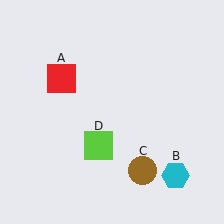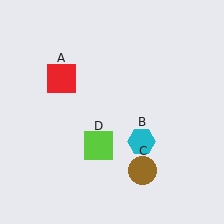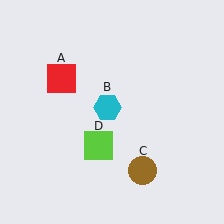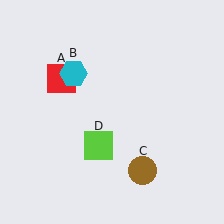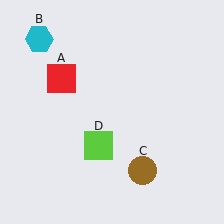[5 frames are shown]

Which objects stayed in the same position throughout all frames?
Red square (object A) and brown circle (object C) and lime square (object D) remained stationary.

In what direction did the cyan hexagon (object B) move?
The cyan hexagon (object B) moved up and to the left.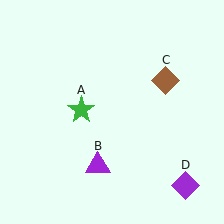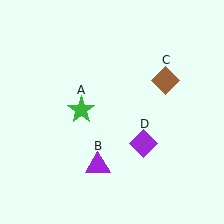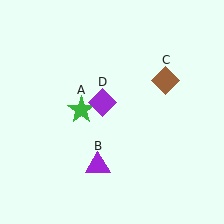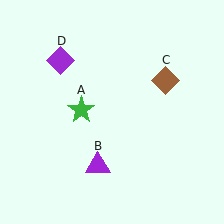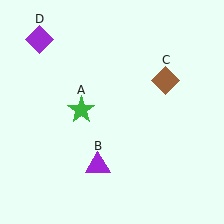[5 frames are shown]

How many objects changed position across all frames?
1 object changed position: purple diamond (object D).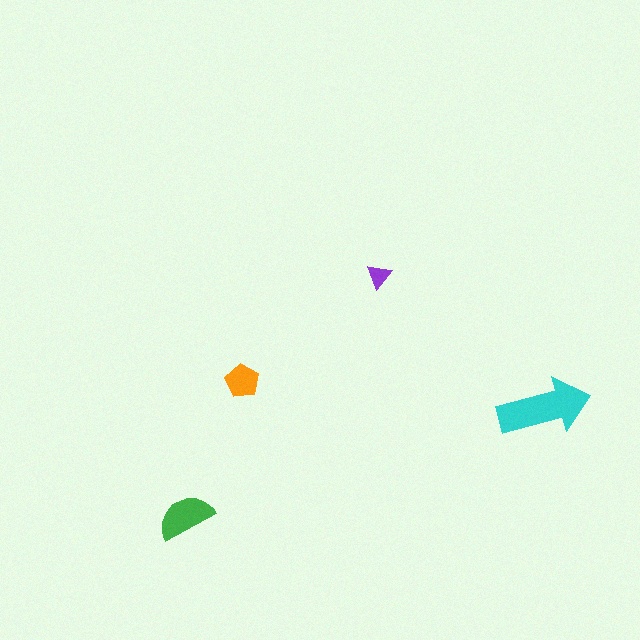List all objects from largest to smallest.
The cyan arrow, the green semicircle, the orange pentagon, the purple triangle.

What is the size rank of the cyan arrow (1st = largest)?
1st.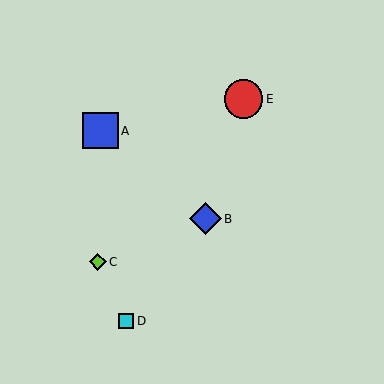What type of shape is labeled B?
Shape B is a blue diamond.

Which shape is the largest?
The red circle (labeled E) is the largest.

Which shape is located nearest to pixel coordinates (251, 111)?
The red circle (labeled E) at (243, 99) is nearest to that location.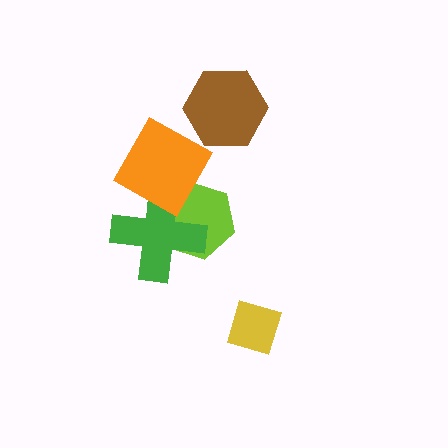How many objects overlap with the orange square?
2 objects overlap with the orange square.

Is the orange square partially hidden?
No, no other shape covers it.